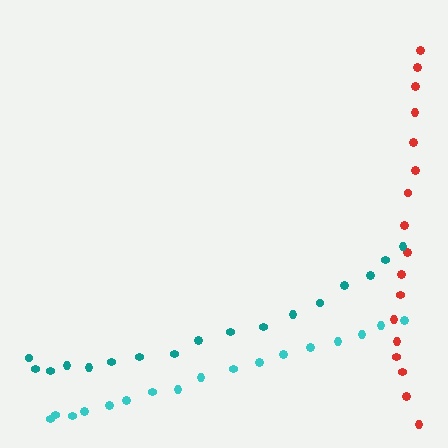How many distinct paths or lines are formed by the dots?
There are 3 distinct paths.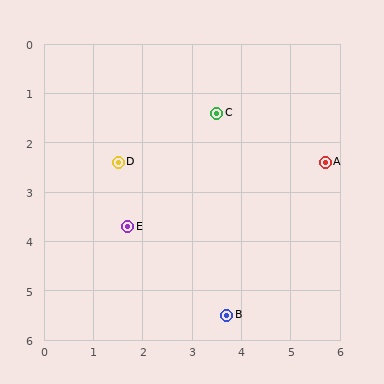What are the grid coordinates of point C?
Point C is at approximately (3.5, 1.4).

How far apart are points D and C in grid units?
Points D and C are about 2.2 grid units apart.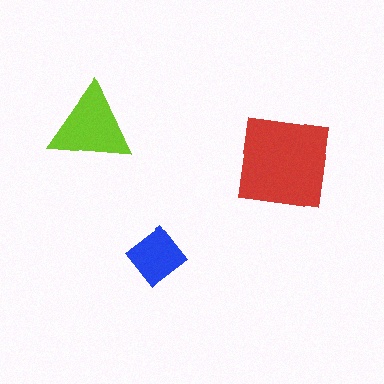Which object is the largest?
The red square.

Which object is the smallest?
The blue diamond.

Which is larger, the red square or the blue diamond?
The red square.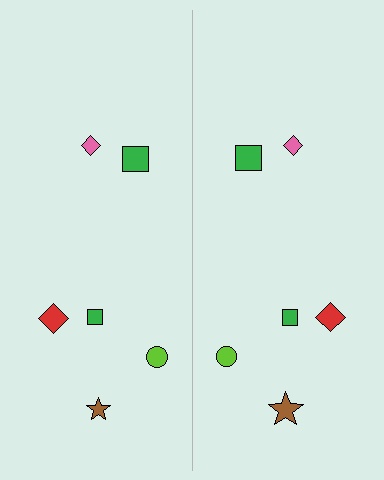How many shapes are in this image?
There are 12 shapes in this image.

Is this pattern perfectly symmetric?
No, the pattern is not perfectly symmetric. The brown star on the right side has a different size than its mirror counterpart.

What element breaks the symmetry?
The brown star on the right side has a different size than its mirror counterpart.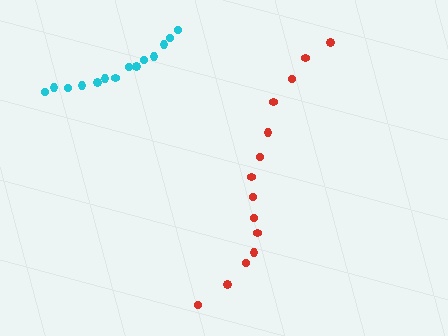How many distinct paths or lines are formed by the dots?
There are 2 distinct paths.